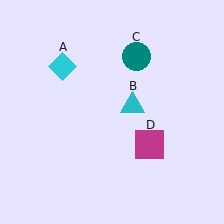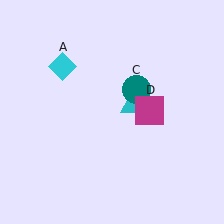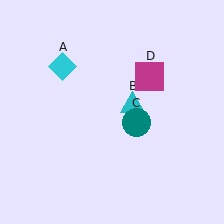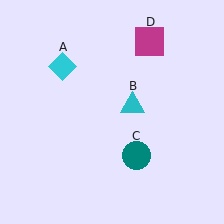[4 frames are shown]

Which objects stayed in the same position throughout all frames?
Cyan diamond (object A) and cyan triangle (object B) remained stationary.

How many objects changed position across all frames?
2 objects changed position: teal circle (object C), magenta square (object D).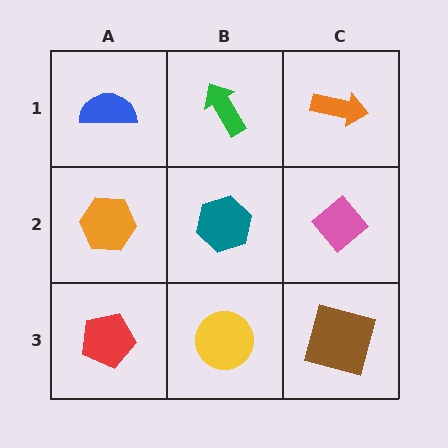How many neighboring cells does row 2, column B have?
4.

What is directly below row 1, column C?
A pink diamond.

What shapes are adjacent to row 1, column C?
A pink diamond (row 2, column C), a green arrow (row 1, column B).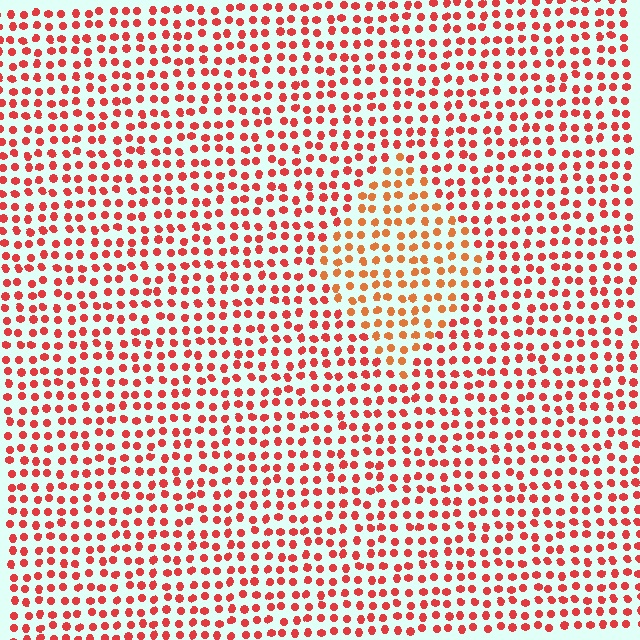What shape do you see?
I see a diamond.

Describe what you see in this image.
The image is filled with small red elements in a uniform arrangement. A diamond-shaped region is visible where the elements are tinted to a slightly different hue, forming a subtle color boundary.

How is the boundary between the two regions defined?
The boundary is defined purely by a slight shift in hue (about 24 degrees). Spacing, size, and orientation are identical on both sides.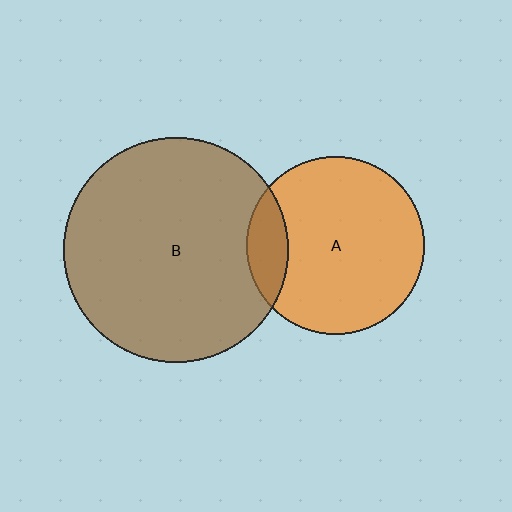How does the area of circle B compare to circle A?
Approximately 1.6 times.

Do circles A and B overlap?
Yes.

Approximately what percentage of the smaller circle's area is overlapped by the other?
Approximately 15%.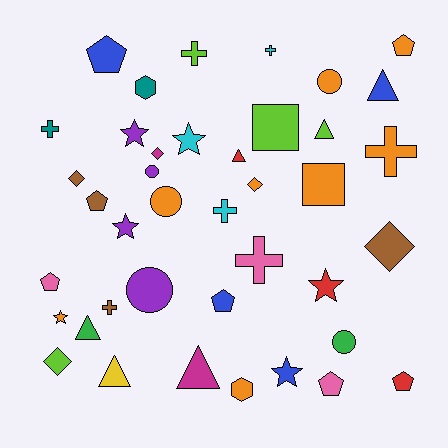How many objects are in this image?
There are 40 objects.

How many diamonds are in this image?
There are 5 diamonds.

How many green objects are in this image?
There are 2 green objects.